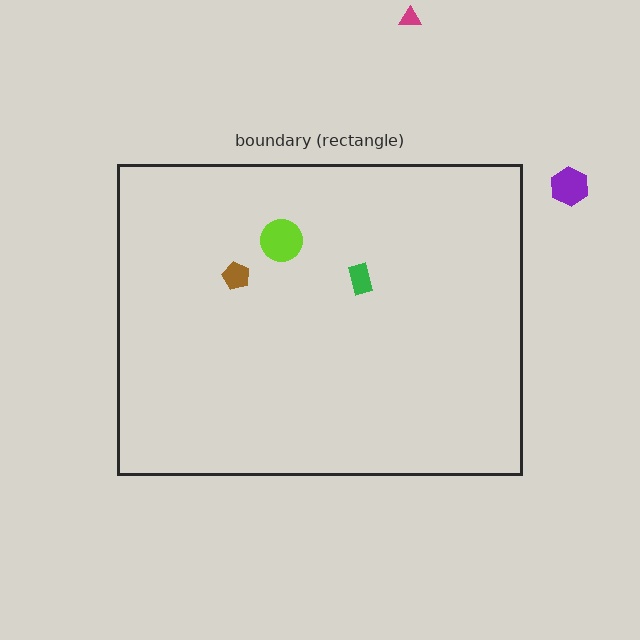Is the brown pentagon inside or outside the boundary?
Inside.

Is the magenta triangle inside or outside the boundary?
Outside.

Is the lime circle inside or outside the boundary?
Inside.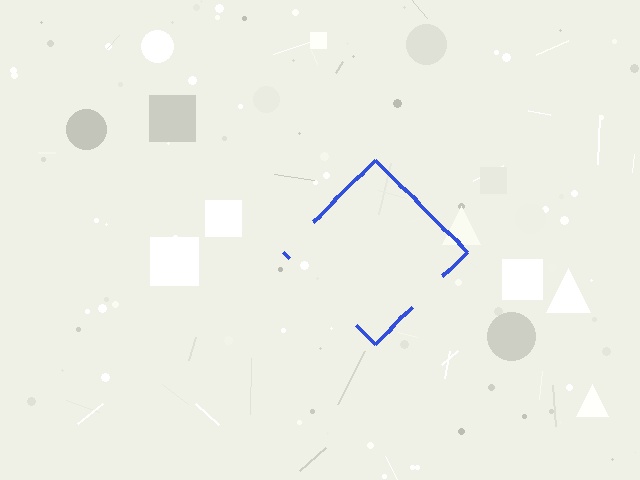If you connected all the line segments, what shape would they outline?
They would outline a diamond.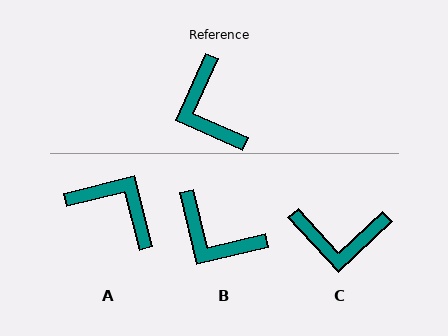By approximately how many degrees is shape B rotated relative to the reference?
Approximately 38 degrees counter-clockwise.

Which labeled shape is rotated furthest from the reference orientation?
A, about 142 degrees away.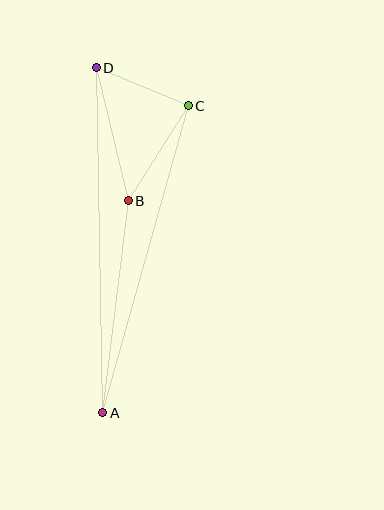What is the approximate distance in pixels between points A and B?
The distance between A and B is approximately 214 pixels.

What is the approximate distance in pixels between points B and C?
The distance between B and C is approximately 113 pixels.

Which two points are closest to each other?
Points C and D are closest to each other.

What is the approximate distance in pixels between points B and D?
The distance between B and D is approximately 137 pixels.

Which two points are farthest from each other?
Points A and D are farthest from each other.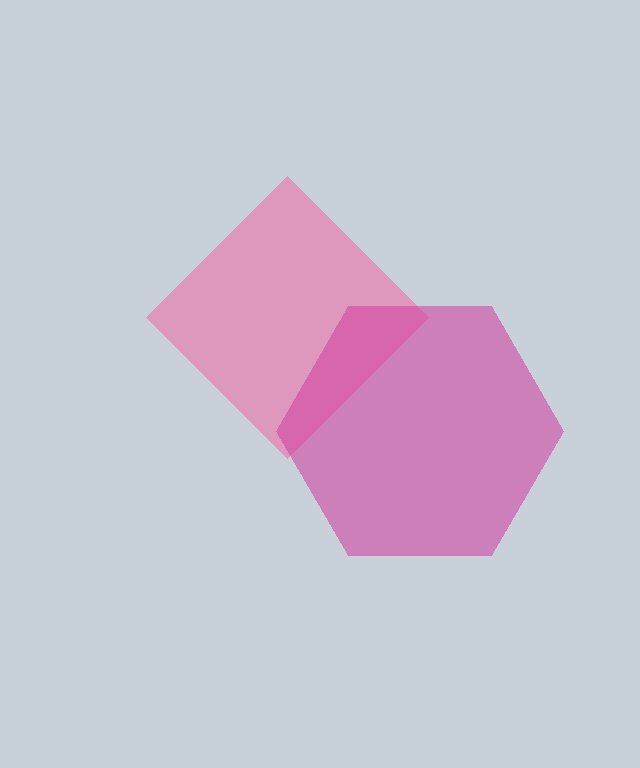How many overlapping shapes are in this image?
There are 2 overlapping shapes in the image.